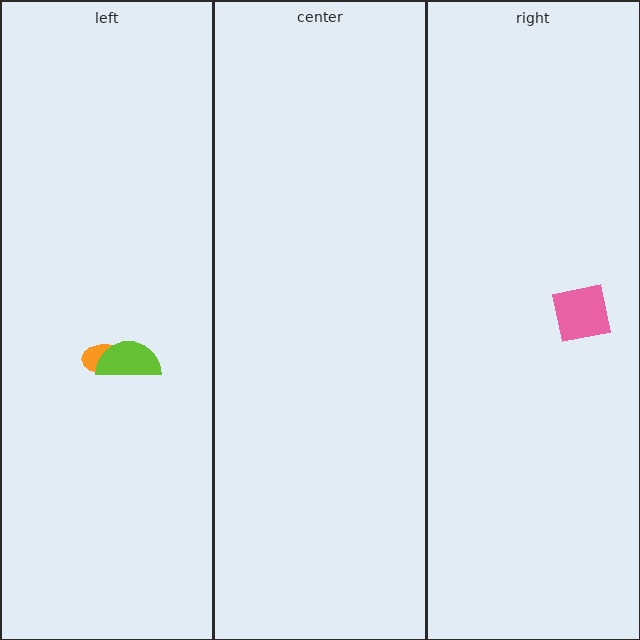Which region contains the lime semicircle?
The left region.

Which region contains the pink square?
The right region.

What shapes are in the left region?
The orange ellipse, the lime semicircle.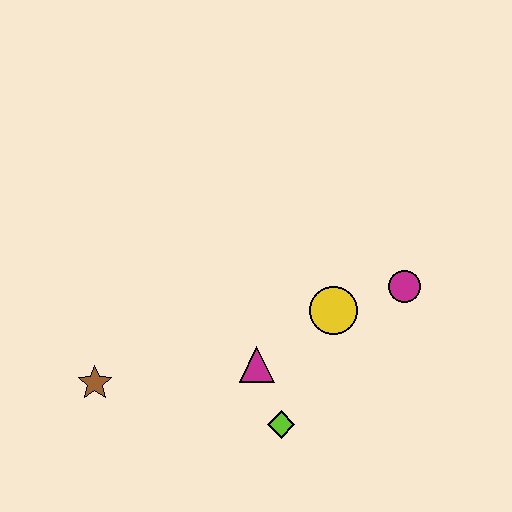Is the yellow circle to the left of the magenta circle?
Yes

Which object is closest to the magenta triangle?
The lime diamond is closest to the magenta triangle.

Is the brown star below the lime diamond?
No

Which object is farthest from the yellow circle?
The brown star is farthest from the yellow circle.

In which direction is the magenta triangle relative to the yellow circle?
The magenta triangle is to the left of the yellow circle.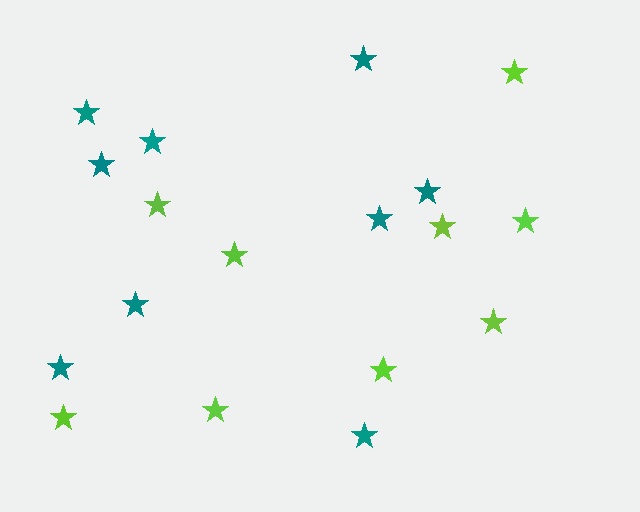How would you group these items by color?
There are 2 groups: one group of lime stars (9) and one group of teal stars (9).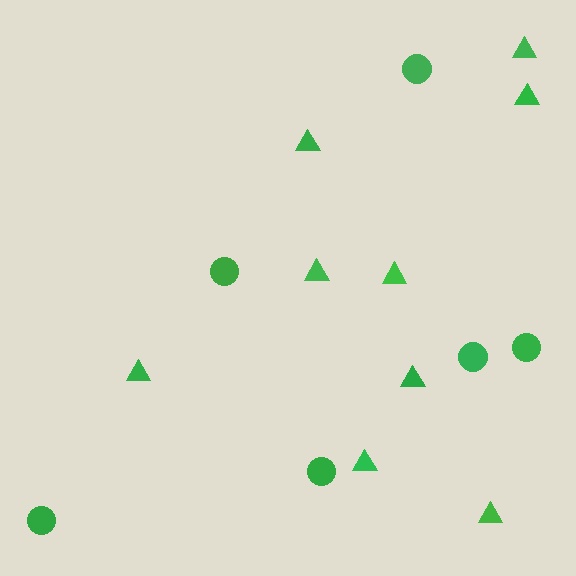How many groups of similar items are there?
There are 2 groups: one group of triangles (9) and one group of circles (6).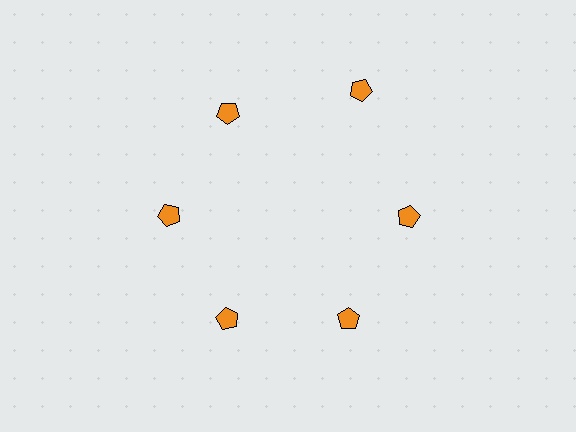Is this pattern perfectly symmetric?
No. The 6 orange pentagons are arranged in a ring, but one element near the 1 o'clock position is pushed outward from the center, breaking the 6-fold rotational symmetry.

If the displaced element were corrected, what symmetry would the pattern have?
It would have 6-fold rotational symmetry — the pattern would map onto itself every 60 degrees.